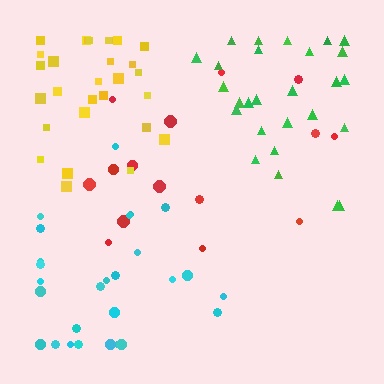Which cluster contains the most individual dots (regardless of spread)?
Yellow (30).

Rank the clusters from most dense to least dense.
yellow, green, cyan, red.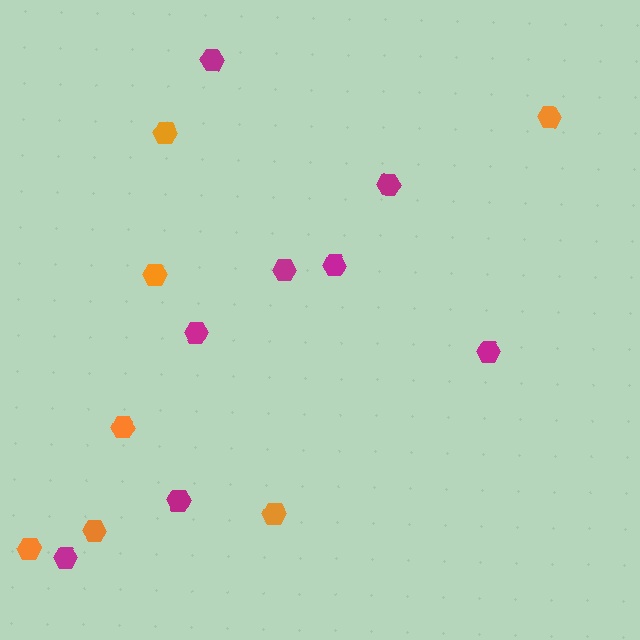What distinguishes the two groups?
There are 2 groups: one group of magenta hexagons (8) and one group of orange hexagons (7).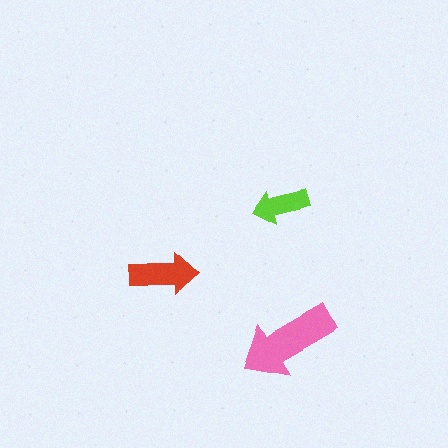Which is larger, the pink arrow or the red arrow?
The pink one.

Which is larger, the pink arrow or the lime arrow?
The pink one.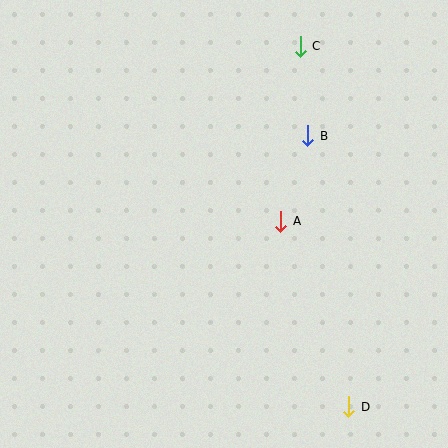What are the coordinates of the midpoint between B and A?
The midpoint between B and A is at (294, 179).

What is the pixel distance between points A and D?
The distance between A and D is 197 pixels.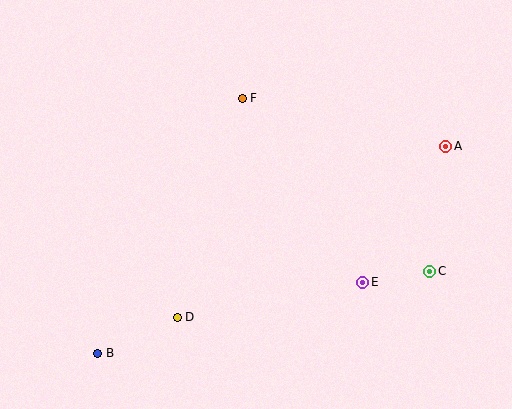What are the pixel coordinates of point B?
Point B is at (98, 353).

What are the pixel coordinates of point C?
Point C is at (430, 271).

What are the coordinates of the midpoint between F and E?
The midpoint between F and E is at (303, 190).